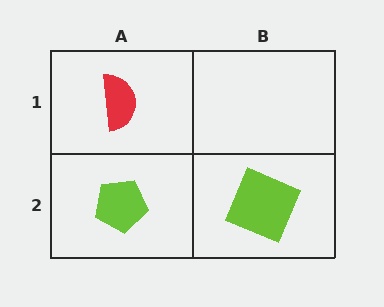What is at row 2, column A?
A lime pentagon.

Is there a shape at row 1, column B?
No, that cell is empty.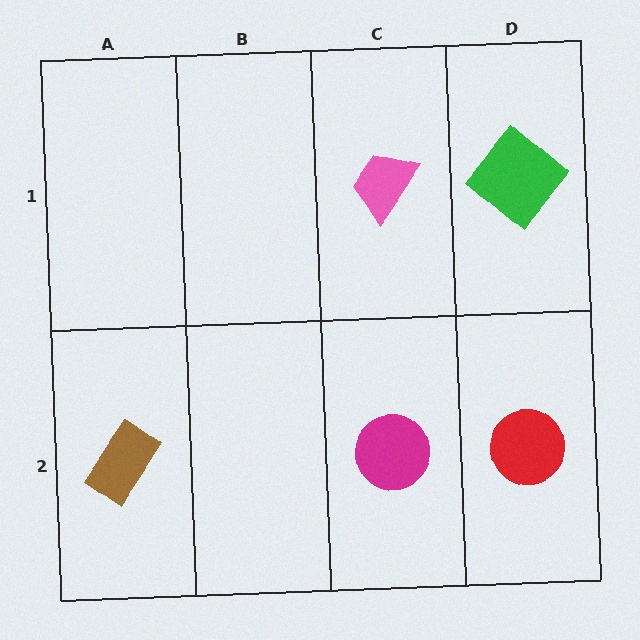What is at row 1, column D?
A green diamond.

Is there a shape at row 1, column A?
No, that cell is empty.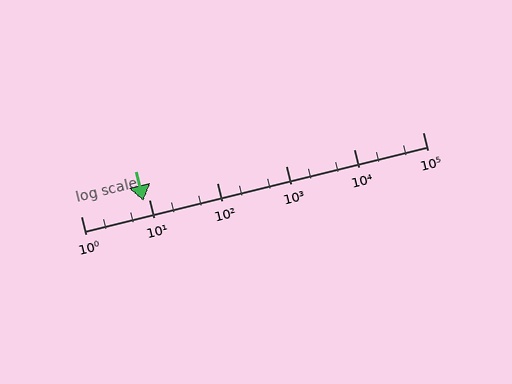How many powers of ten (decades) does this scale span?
The scale spans 5 decades, from 1 to 100000.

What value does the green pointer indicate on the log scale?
The pointer indicates approximately 8.2.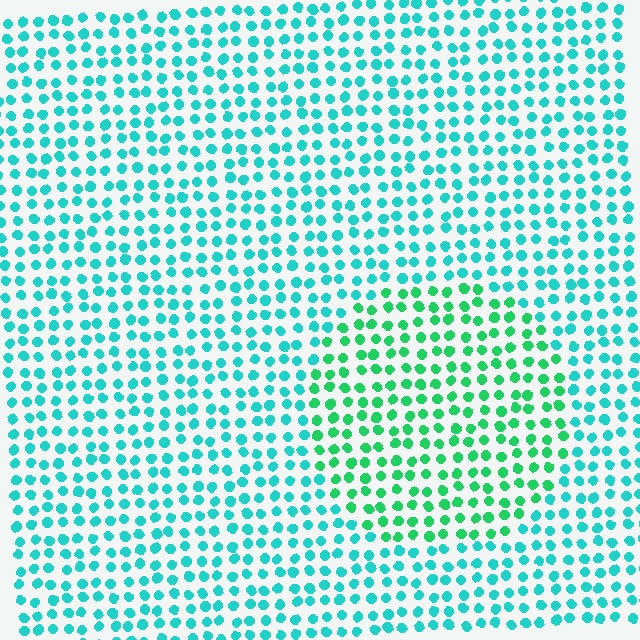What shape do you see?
I see a circle.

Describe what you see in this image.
The image is filled with small cyan elements in a uniform arrangement. A circle-shaped region is visible where the elements are tinted to a slightly different hue, forming a subtle color boundary.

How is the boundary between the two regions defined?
The boundary is defined purely by a slight shift in hue (about 35 degrees). Spacing, size, and orientation are identical on both sides.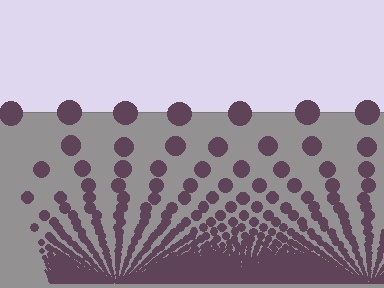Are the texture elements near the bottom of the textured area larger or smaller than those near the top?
Smaller. The gradient is inverted — elements near the bottom are smaller and denser.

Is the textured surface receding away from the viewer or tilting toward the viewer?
The surface appears to tilt toward the viewer. Texture elements get larger and sparser toward the top.